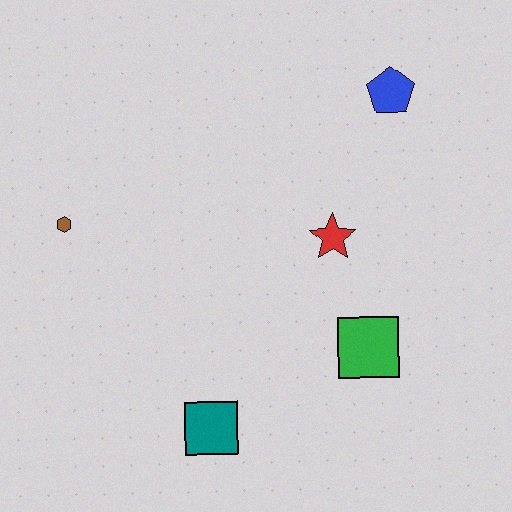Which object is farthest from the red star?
The brown hexagon is farthest from the red star.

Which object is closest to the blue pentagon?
The red star is closest to the blue pentagon.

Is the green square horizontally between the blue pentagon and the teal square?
Yes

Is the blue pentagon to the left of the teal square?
No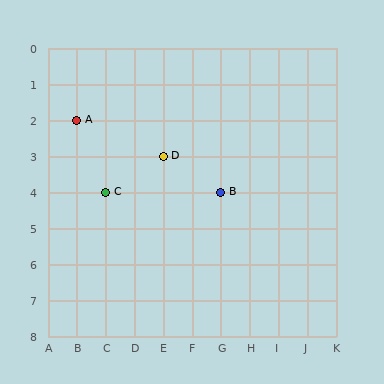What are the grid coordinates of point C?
Point C is at grid coordinates (C, 4).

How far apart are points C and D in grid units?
Points C and D are 2 columns and 1 row apart (about 2.2 grid units diagonally).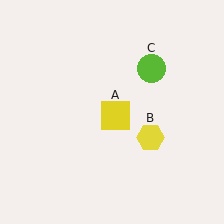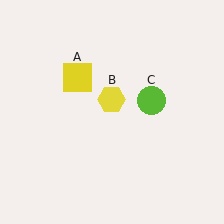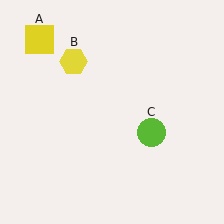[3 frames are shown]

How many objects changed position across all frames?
3 objects changed position: yellow square (object A), yellow hexagon (object B), lime circle (object C).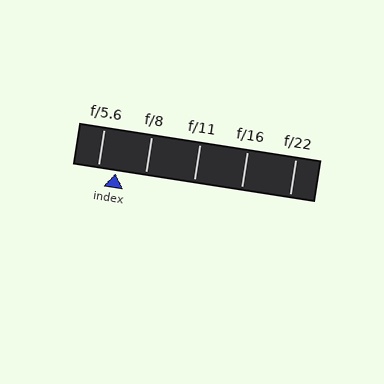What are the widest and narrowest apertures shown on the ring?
The widest aperture shown is f/5.6 and the narrowest is f/22.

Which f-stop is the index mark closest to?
The index mark is closest to f/5.6.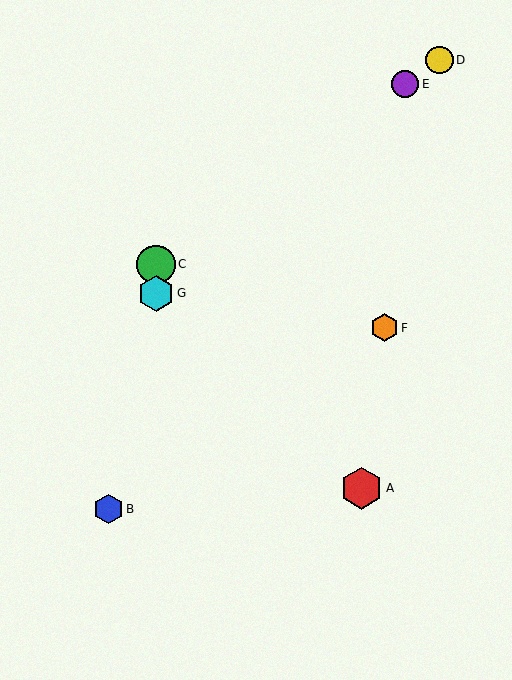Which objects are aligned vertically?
Objects C, G are aligned vertically.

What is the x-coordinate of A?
Object A is at x≈362.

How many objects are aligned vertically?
2 objects (C, G) are aligned vertically.